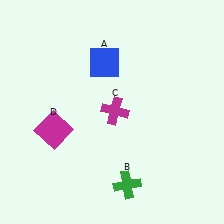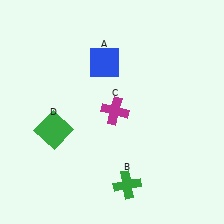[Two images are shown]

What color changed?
The square (D) changed from magenta in Image 1 to green in Image 2.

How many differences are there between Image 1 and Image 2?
There is 1 difference between the two images.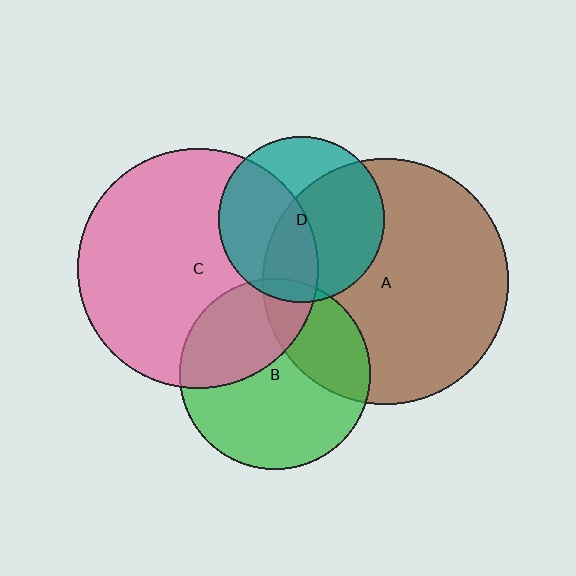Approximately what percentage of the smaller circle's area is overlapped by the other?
Approximately 5%.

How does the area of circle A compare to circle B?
Approximately 1.7 times.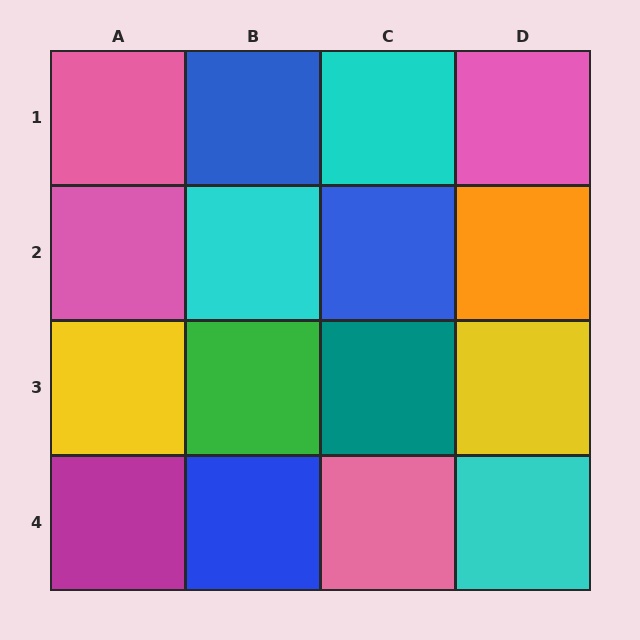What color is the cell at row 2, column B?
Cyan.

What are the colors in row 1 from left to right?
Pink, blue, cyan, pink.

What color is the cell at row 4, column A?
Magenta.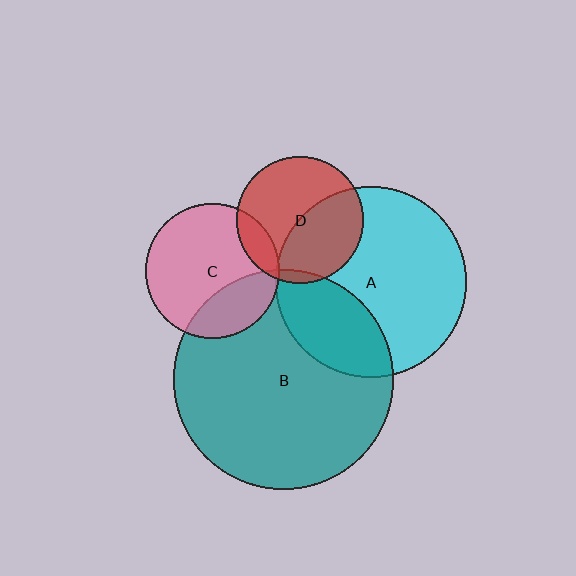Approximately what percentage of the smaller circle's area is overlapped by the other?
Approximately 25%.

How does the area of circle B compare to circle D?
Approximately 3.0 times.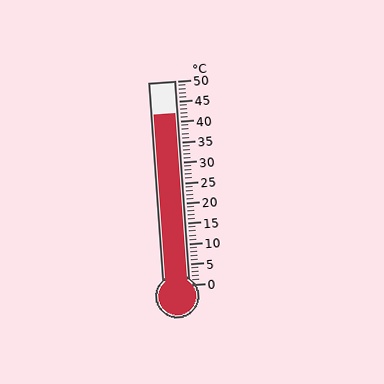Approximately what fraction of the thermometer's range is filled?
The thermometer is filled to approximately 85% of its range.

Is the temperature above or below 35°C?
The temperature is above 35°C.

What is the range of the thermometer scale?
The thermometer scale ranges from 0°C to 50°C.